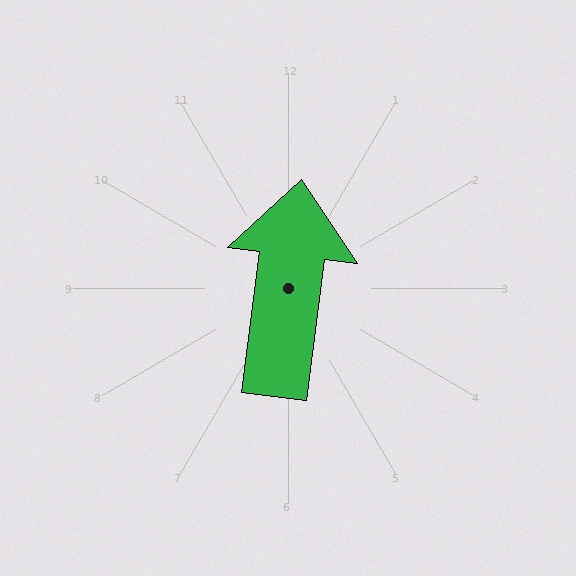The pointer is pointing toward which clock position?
Roughly 12 o'clock.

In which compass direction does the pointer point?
North.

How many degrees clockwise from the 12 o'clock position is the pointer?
Approximately 7 degrees.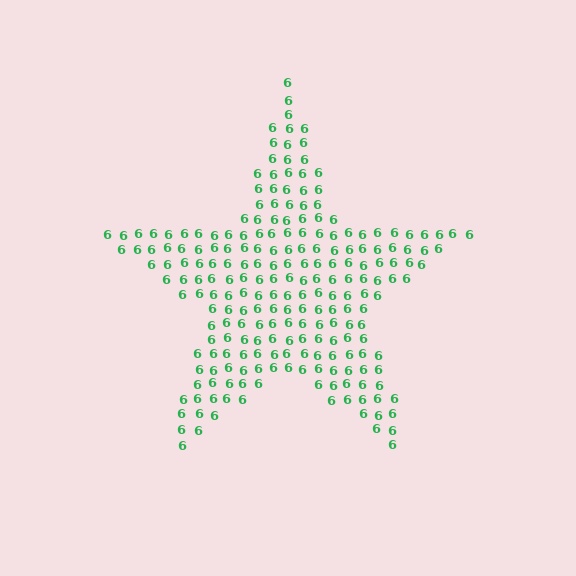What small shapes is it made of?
It is made of small digit 6's.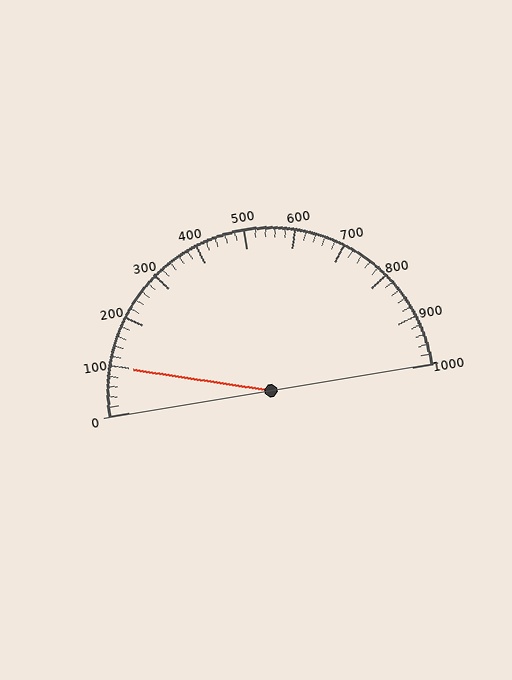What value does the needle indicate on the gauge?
The needle indicates approximately 100.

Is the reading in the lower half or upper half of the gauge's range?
The reading is in the lower half of the range (0 to 1000).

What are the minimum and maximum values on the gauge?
The gauge ranges from 0 to 1000.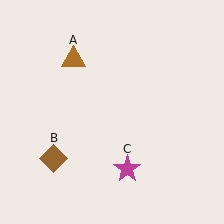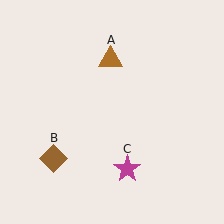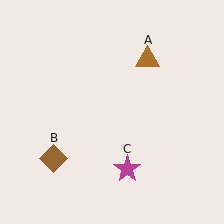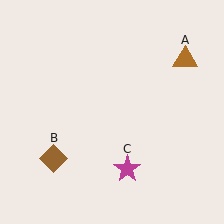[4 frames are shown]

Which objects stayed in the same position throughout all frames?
Brown diamond (object B) and magenta star (object C) remained stationary.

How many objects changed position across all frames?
1 object changed position: brown triangle (object A).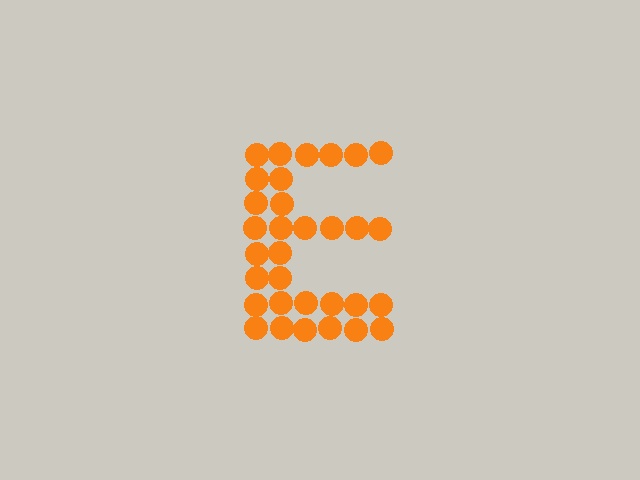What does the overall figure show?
The overall figure shows the letter E.